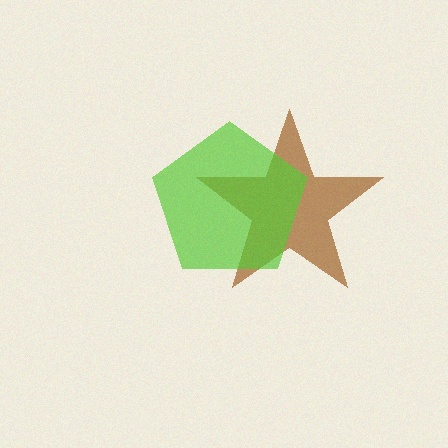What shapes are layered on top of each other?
The layered shapes are: a brown star, a lime pentagon.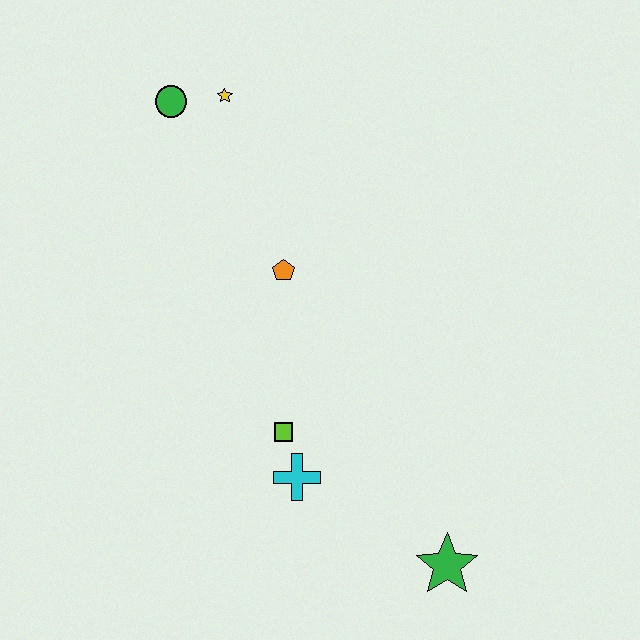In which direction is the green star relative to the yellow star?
The green star is below the yellow star.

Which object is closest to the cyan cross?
The lime square is closest to the cyan cross.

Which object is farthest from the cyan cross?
The green circle is farthest from the cyan cross.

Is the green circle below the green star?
No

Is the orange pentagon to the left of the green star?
Yes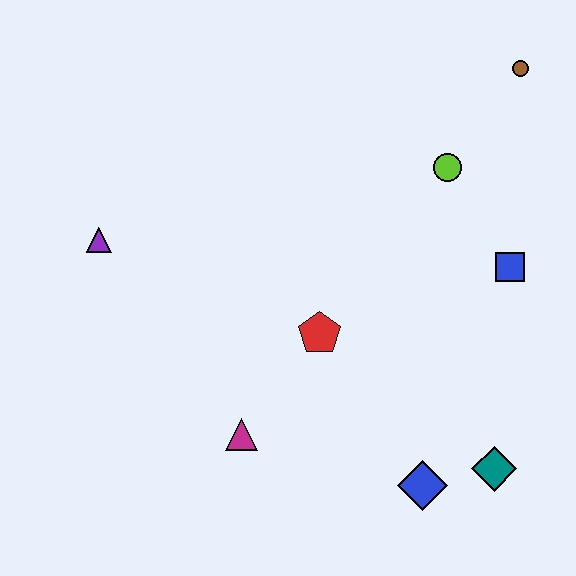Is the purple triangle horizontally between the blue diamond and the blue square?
No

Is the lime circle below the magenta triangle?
No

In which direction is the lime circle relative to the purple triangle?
The lime circle is to the right of the purple triangle.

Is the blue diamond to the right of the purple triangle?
Yes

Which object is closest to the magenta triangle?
The red pentagon is closest to the magenta triangle.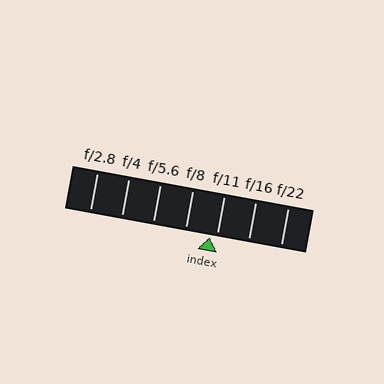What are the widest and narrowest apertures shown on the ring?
The widest aperture shown is f/2.8 and the narrowest is f/22.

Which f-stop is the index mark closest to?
The index mark is closest to f/11.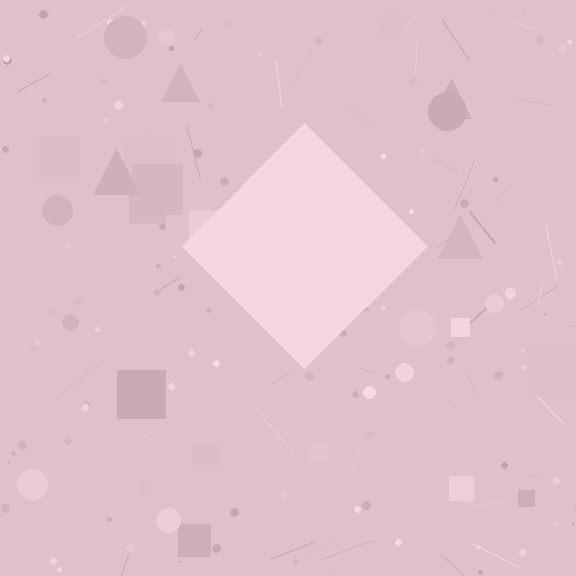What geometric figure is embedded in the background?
A diamond is embedded in the background.